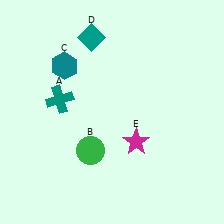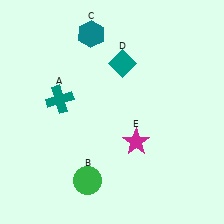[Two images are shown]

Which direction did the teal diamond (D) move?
The teal diamond (D) moved right.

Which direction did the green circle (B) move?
The green circle (B) moved down.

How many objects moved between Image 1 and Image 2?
3 objects moved between the two images.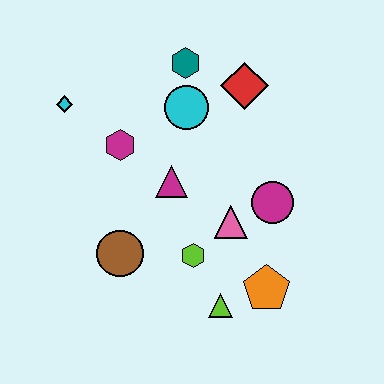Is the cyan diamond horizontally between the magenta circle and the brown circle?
No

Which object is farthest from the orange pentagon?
The cyan diamond is farthest from the orange pentagon.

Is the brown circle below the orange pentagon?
No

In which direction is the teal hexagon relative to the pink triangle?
The teal hexagon is above the pink triangle.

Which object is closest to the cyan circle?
The teal hexagon is closest to the cyan circle.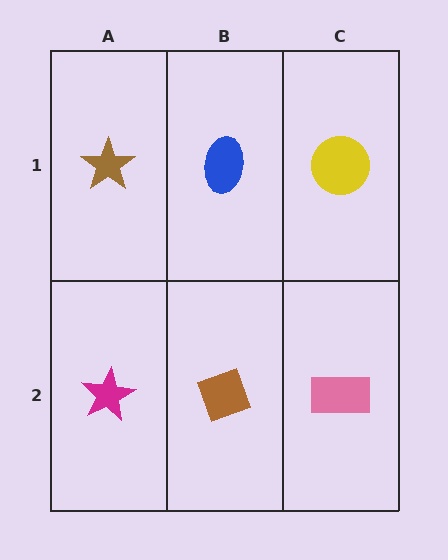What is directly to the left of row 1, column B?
A brown star.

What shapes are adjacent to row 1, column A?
A magenta star (row 2, column A), a blue ellipse (row 1, column B).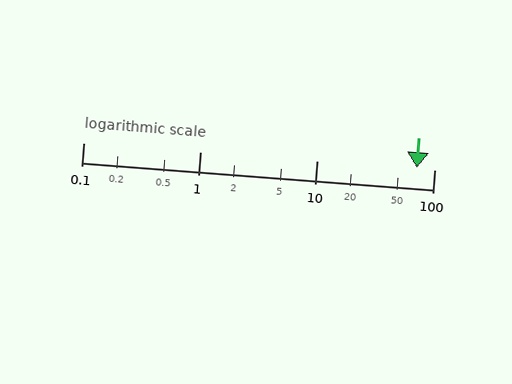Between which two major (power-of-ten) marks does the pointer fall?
The pointer is between 10 and 100.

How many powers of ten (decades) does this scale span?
The scale spans 3 decades, from 0.1 to 100.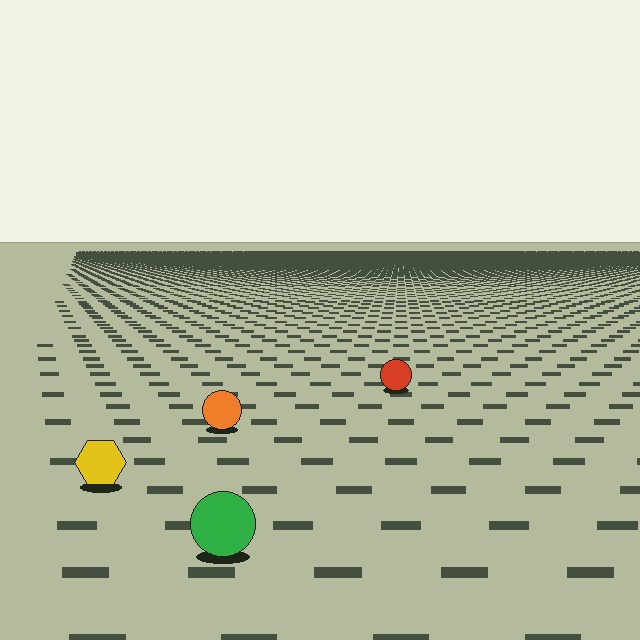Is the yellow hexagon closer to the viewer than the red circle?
Yes. The yellow hexagon is closer — you can tell from the texture gradient: the ground texture is coarser near it.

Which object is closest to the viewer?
The green circle is closest. The texture marks near it are larger and more spread out.